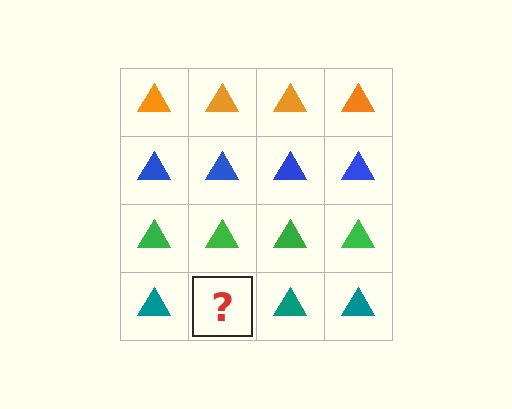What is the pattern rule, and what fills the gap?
The rule is that each row has a consistent color. The gap should be filled with a teal triangle.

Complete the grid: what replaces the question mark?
The question mark should be replaced with a teal triangle.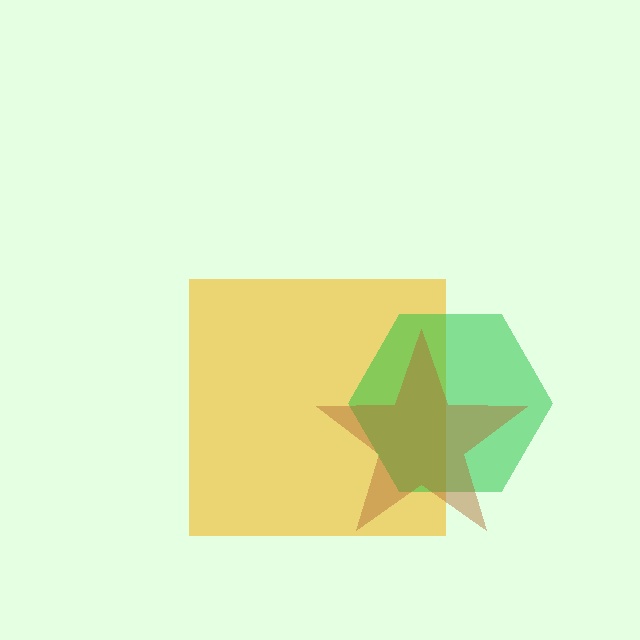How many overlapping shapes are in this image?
There are 3 overlapping shapes in the image.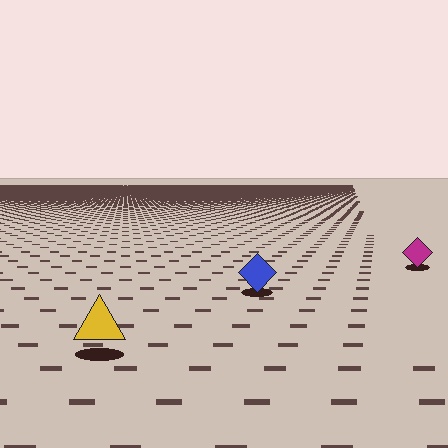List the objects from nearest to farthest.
From nearest to farthest: the yellow triangle, the blue diamond, the magenta diamond.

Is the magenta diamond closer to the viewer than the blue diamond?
No. The blue diamond is closer — you can tell from the texture gradient: the ground texture is coarser near it.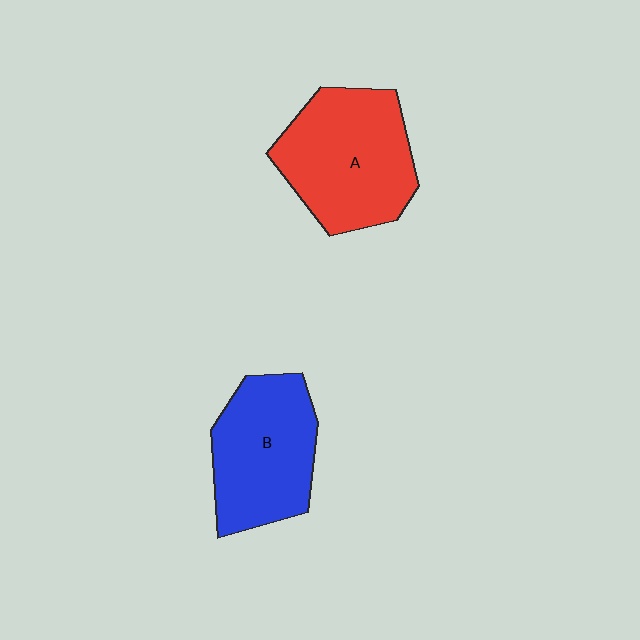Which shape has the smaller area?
Shape B (blue).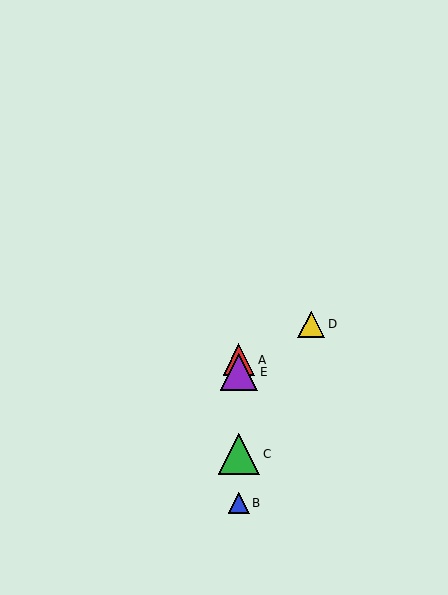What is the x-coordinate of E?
Object E is at x≈239.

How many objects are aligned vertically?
4 objects (A, B, C, E) are aligned vertically.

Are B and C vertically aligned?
Yes, both are at x≈239.